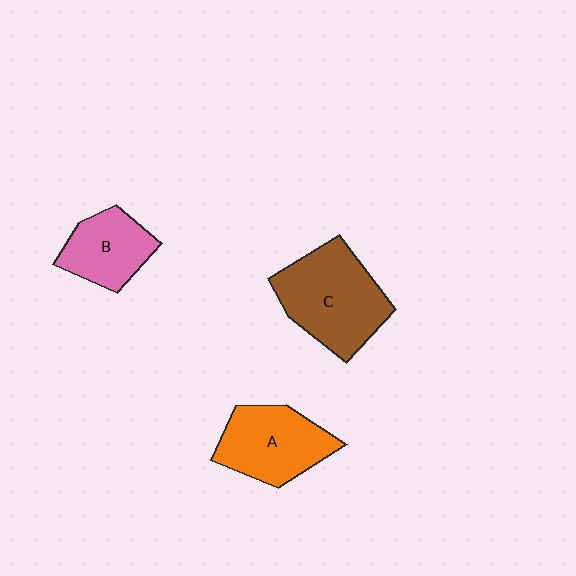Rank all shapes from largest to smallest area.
From largest to smallest: C (brown), A (orange), B (pink).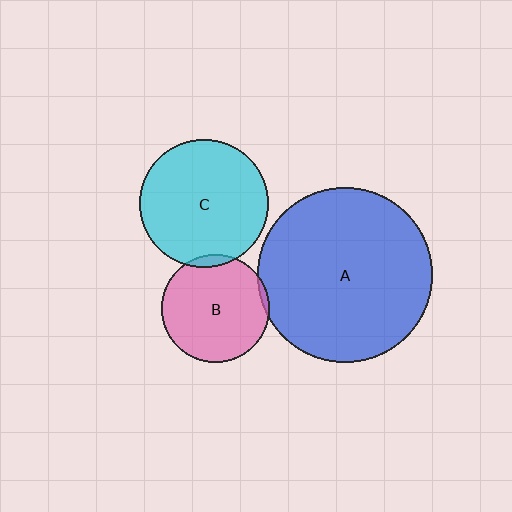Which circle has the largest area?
Circle A (blue).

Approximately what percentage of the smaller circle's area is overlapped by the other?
Approximately 5%.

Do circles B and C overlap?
Yes.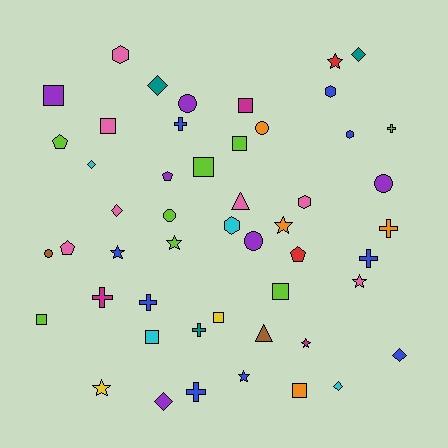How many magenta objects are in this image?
There are 3 magenta objects.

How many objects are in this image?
There are 50 objects.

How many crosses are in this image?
There are 8 crosses.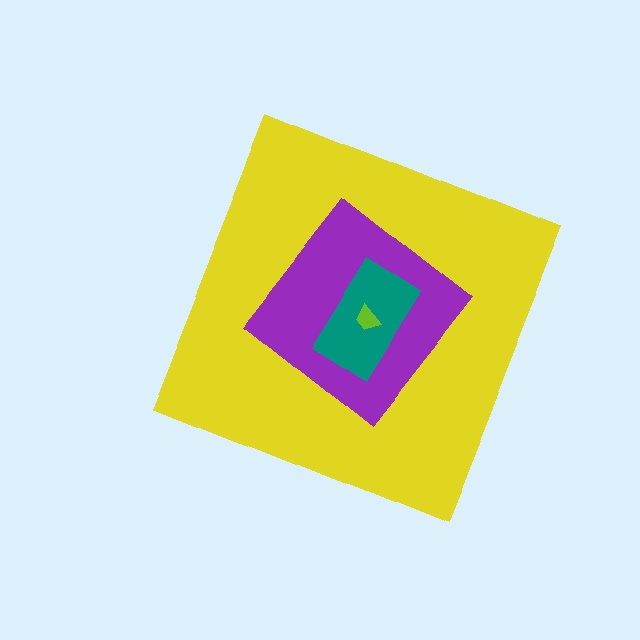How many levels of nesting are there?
4.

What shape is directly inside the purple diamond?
The teal rectangle.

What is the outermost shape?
The yellow diamond.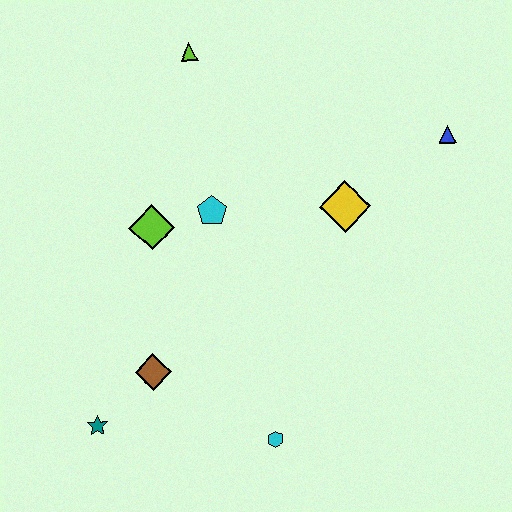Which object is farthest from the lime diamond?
The blue triangle is farthest from the lime diamond.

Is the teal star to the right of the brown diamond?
No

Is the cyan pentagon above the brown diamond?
Yes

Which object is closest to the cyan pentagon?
The lime diamond is closest to the cyan pentagon.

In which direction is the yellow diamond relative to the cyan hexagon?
The yellow diamond is above the cyan hexagon.